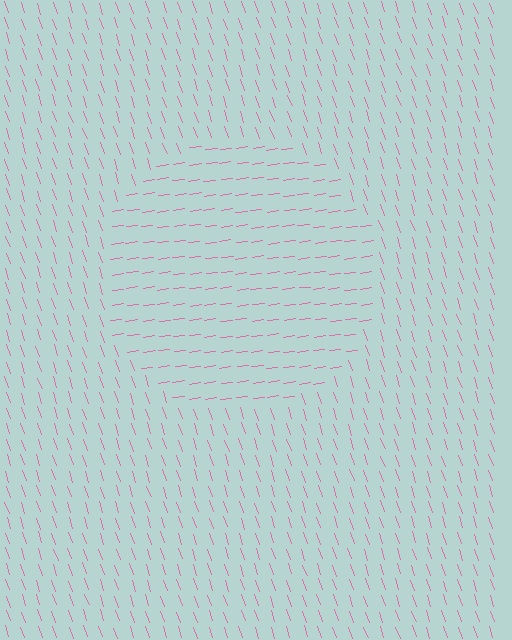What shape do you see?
I see a circle.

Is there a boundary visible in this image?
Yes, there is a texture boundary formed by a change in line orientation.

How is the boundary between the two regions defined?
The boundary is defined purely by a change in line orientation (approximately 78 degrees difference). All lines are the same color and thickness.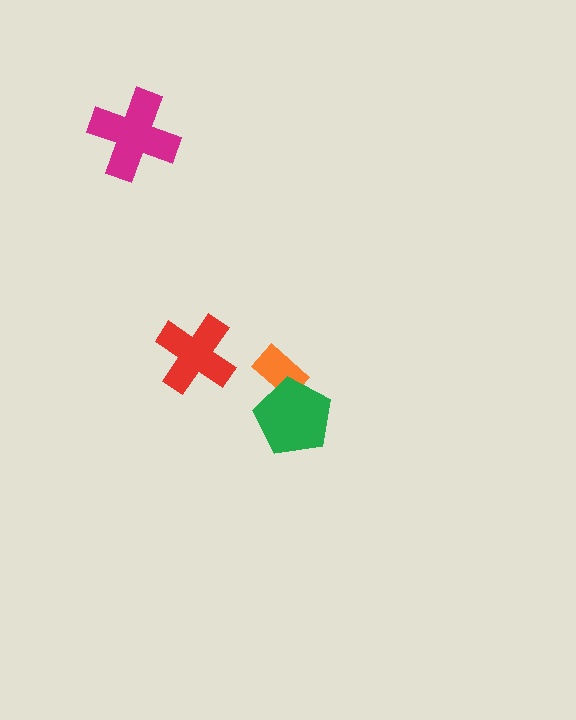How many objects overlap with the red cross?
0 objects overlap with the red cross.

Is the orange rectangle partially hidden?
Yes, it is partially covered by another shape.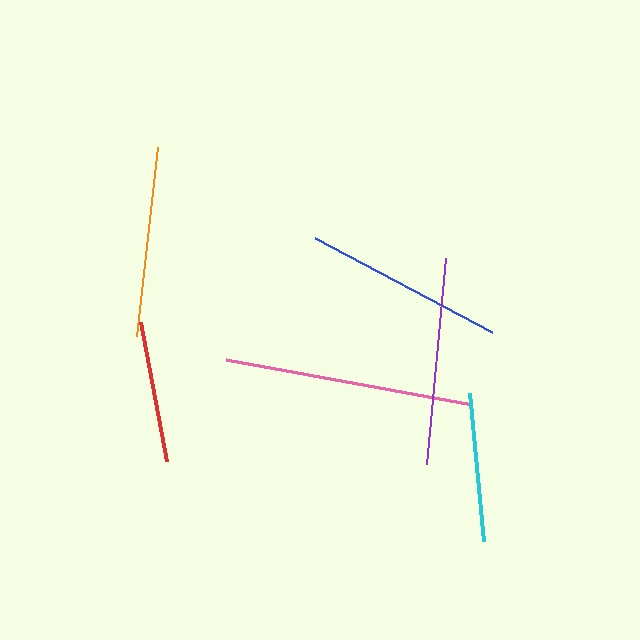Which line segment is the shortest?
The red line is the shortest at approximately 141 pixels.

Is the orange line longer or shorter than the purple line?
The purple line is longer than the orange line.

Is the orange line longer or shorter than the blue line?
The blue line is longer than the orange line.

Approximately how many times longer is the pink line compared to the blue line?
The pink line is approximately 1.2 times the length of the blue line.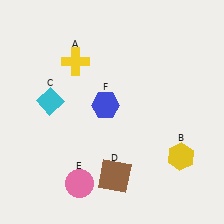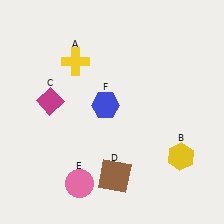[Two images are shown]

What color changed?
The diamond (C) changed from cyan in Image 1 to magenta in Image 2.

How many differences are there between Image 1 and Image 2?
There is 1 difference between the two images.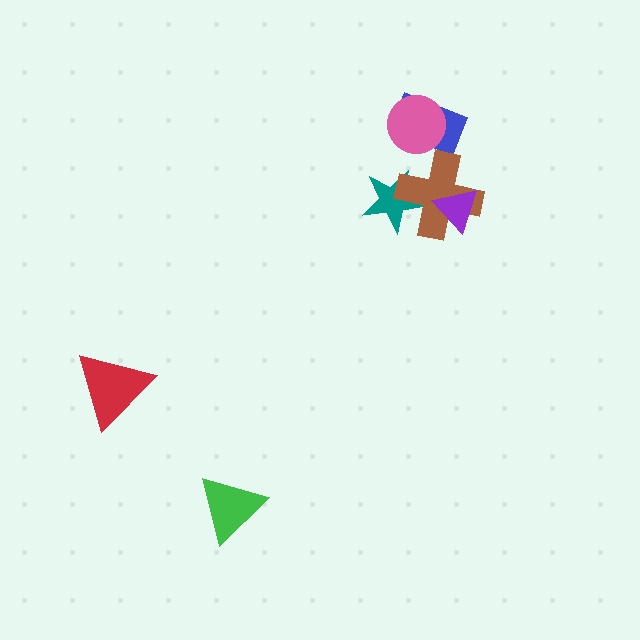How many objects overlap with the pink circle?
1 object overlaps with the pink circle.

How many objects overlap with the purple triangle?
1 object overlaps with the purple triangle.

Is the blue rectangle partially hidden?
Yes, it is partially covered by another shape.